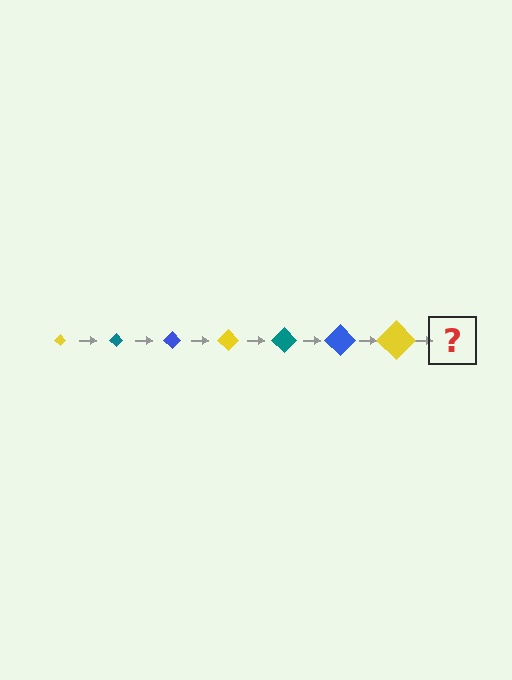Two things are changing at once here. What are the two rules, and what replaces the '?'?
The two rules are that the diamond grows larger each step and the color cycles through yellow, teal, and blue. The '?' should be a teal diamond, larger than the previous one.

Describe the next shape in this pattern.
It should be a teal diamond, larger than the previous one.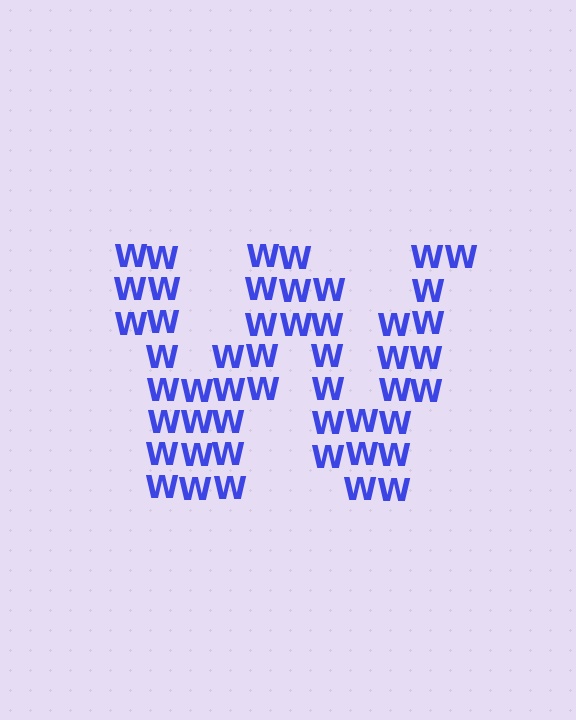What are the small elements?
The small elements are letter W's.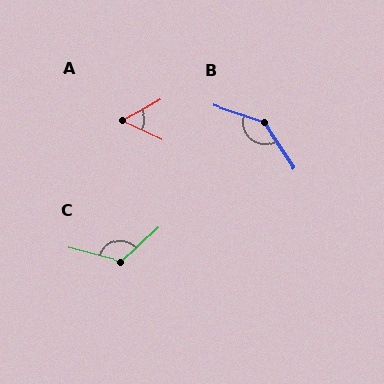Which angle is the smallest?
A, at approximately 56 degrees.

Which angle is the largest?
B, at approximately 141 degrees.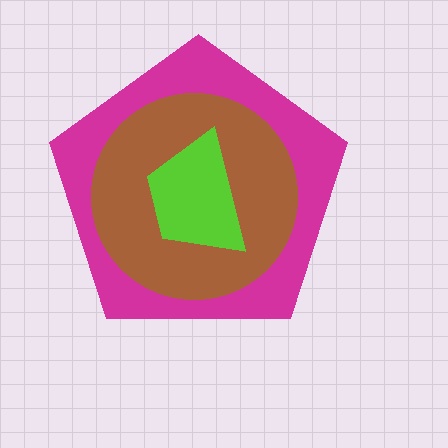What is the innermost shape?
The lime trapezoid.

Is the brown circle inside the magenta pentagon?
Yes.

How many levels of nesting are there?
3.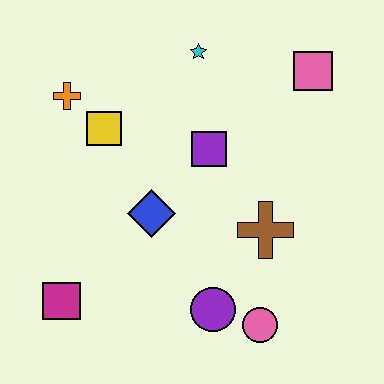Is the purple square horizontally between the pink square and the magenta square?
Yes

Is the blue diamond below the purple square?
Yes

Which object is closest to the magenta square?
The blue diamond is closest to the magenta square.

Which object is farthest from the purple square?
The magenta square is farthest from the purple square.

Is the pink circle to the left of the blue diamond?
No